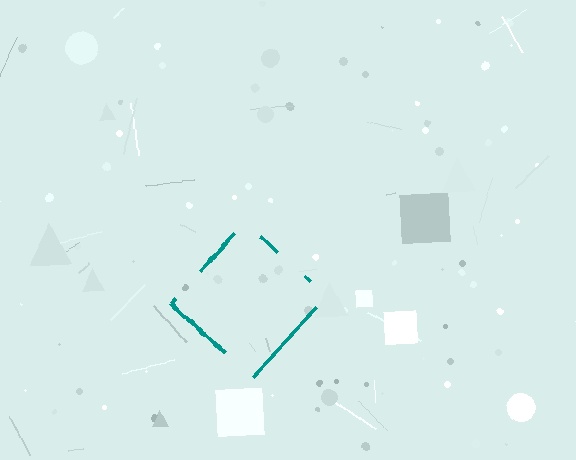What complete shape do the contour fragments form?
The contour fragments form a diamond.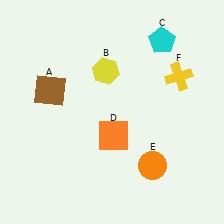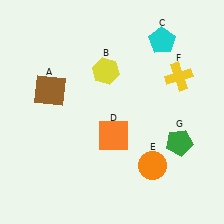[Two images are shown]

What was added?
A green pentagon (G) was added in Image 2.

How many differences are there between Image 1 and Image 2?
There is 1 difference between the two images.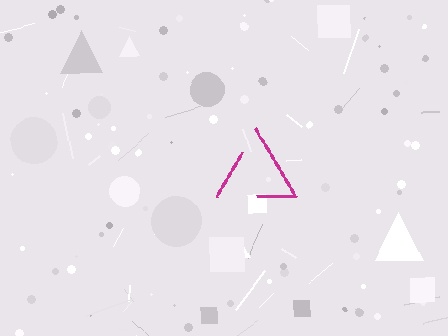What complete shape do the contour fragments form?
The contour fragments form a triangle.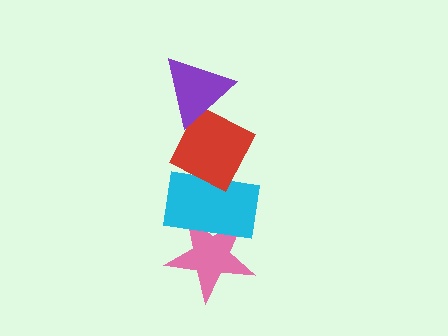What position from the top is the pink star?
The pink star is 4th from the top.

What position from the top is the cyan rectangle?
The cyan rectangle is 3rd from the top.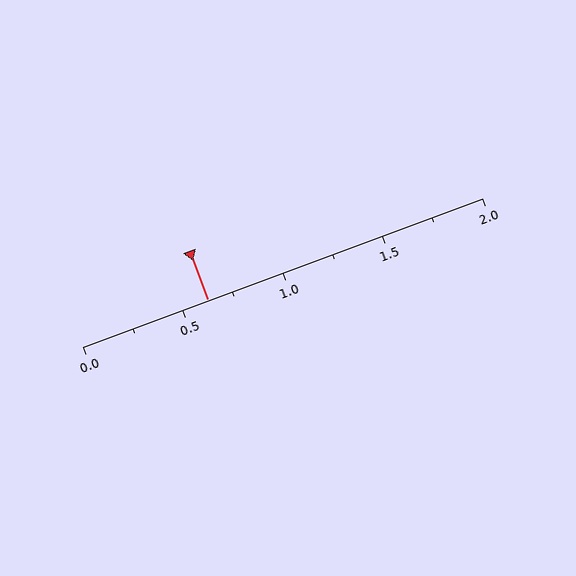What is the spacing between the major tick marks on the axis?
The major ticks are spaced 0.5 apart.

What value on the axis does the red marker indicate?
The marker indicates approximately 0.62.